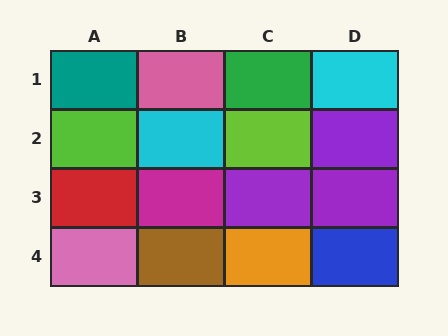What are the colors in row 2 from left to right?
Lime, cyan, lime, purple.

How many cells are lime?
2 cells are lime.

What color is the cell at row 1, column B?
Pink.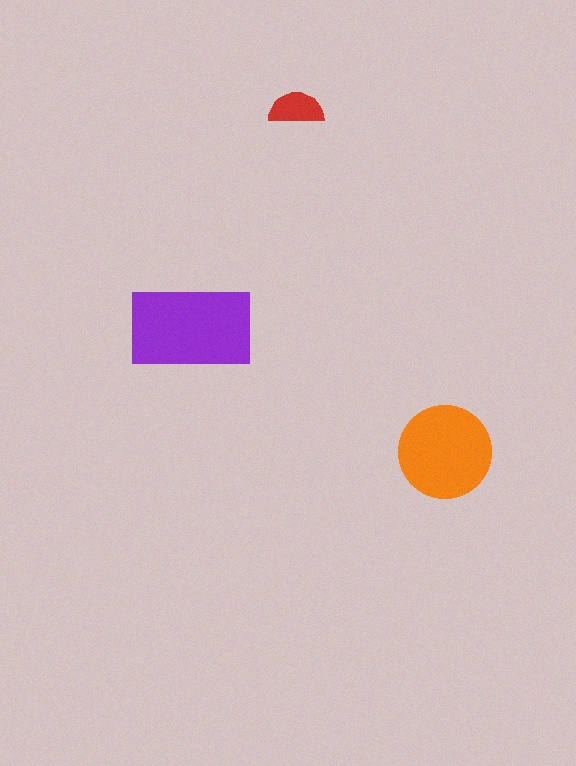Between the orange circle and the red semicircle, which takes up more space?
The orange circle.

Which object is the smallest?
The red semicircle.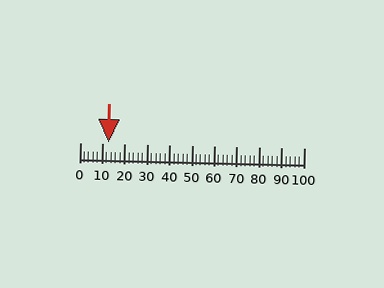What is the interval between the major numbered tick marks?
The major tick marks are spaced 10 units apart.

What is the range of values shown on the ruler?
The ruler shows values from 0 to 100.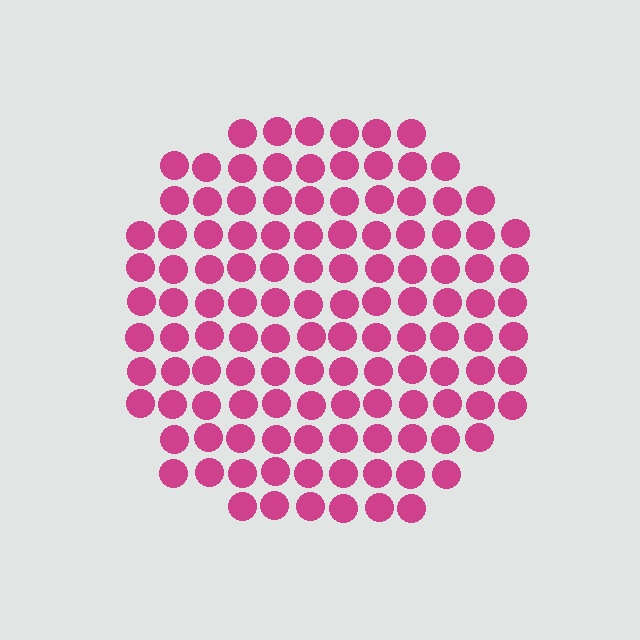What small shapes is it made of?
It is made of small circles.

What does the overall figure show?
The overall figure shows a circle.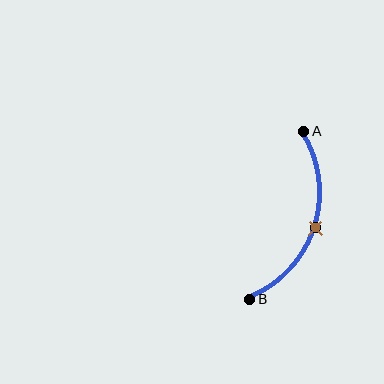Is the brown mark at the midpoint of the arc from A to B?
Yes. The brown mark lies on the arc at equal arc-length from both A and B — it is the arc midpoint.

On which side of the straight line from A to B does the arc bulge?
The arc bulges to the right of the straight line connecting A and B.